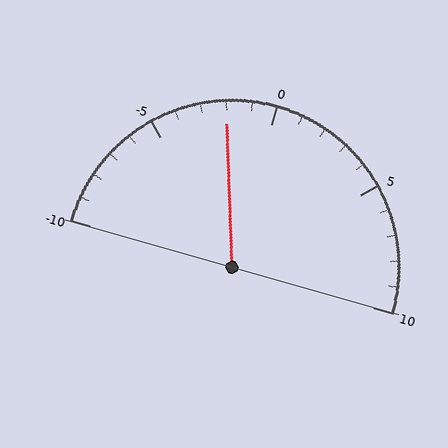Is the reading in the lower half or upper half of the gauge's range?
The reading is in the lower half of the range (-10 to 10).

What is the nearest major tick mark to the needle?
The nearest major tick mark is 0.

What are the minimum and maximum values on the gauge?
The gauge ranges from -10 to 10.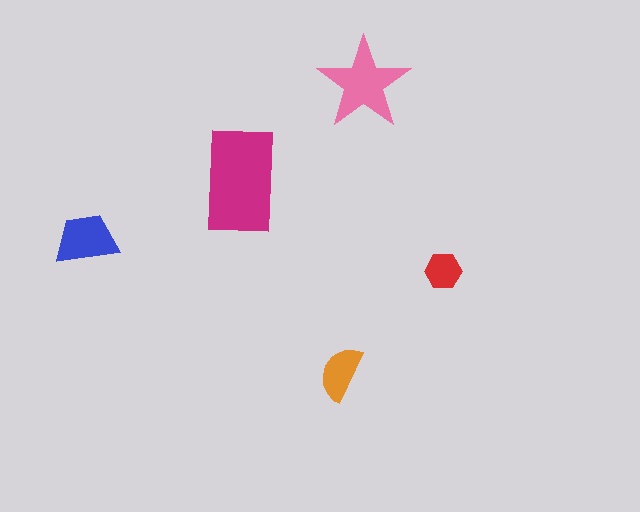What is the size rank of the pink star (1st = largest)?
2nd.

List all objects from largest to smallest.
The magenta rectangle, the pink star, the blue trapezoid, the orange semicircle, the red hexagon.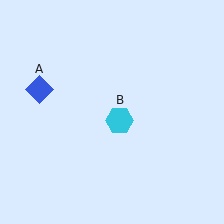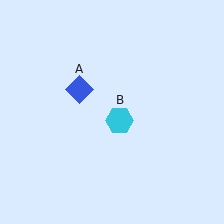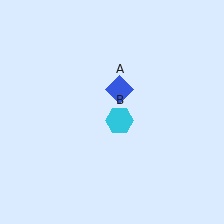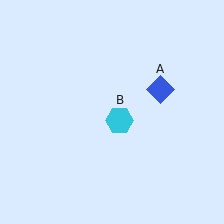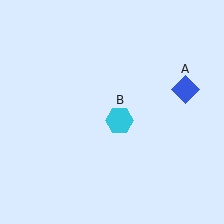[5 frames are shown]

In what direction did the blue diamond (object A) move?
The blue diamond (object A) moved right.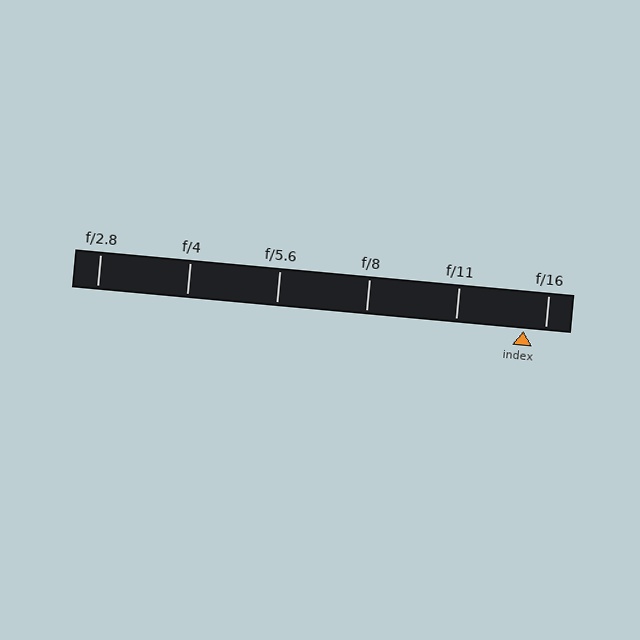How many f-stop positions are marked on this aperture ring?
There are 6 f-stop positions marked.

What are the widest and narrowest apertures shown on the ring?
The widest aperture shown is f/2.8 and the narrowest is f/16.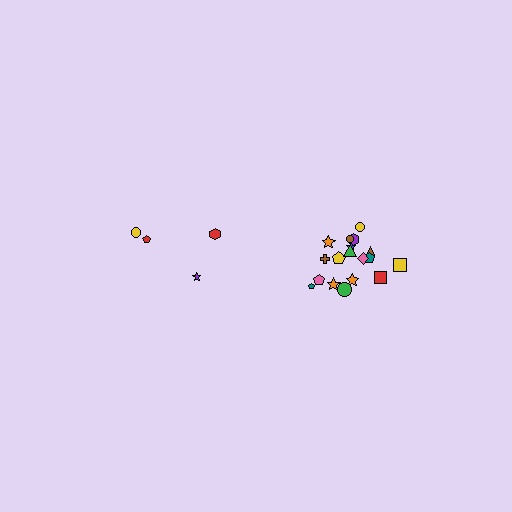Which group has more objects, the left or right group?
The right group.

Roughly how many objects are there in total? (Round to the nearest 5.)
Roughly 20 objects in total.